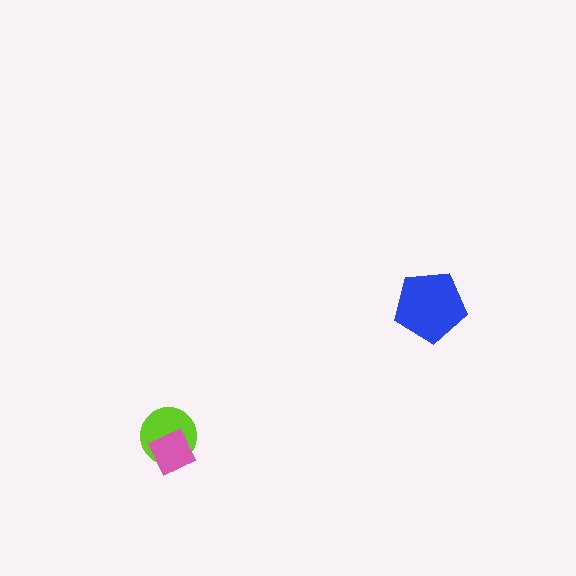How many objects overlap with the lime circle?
1 object overlaps with the lime circle.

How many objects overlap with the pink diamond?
1 object overlaps with the pink diamond.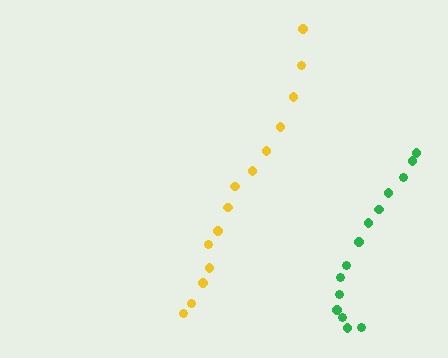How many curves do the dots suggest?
There are 2 distinct paths.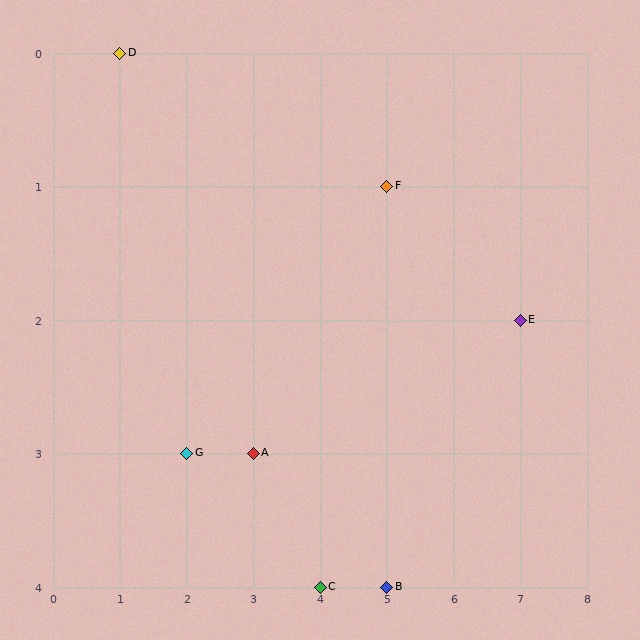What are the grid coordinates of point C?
Point C is at grid coordinates (4, 4).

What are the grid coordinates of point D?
Point D is at grid coordinates (1, 0).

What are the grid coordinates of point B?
Point B is at grid coordinates (5, 4).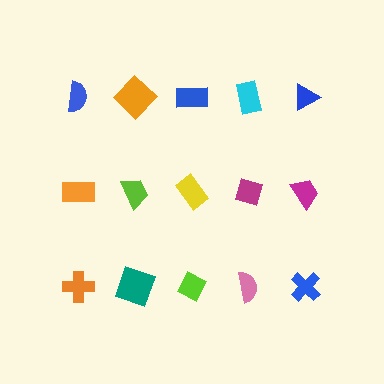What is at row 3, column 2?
A teal square.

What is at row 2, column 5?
A magenta trapezoid.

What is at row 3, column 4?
A pink semicircle.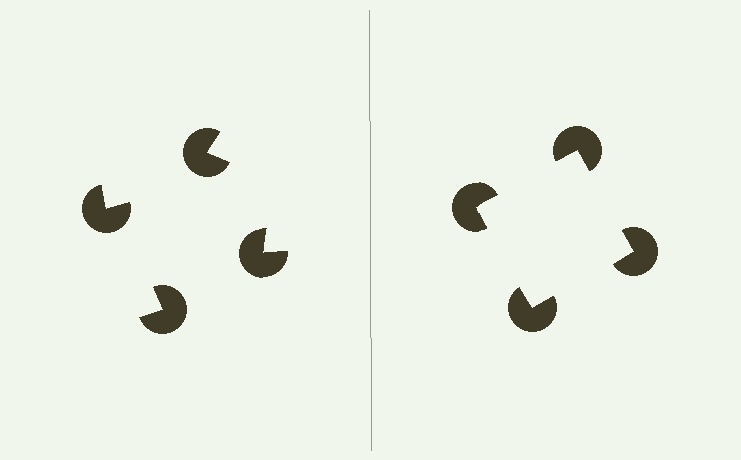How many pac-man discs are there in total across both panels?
8 — 4 on each side.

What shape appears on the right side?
An illusory square.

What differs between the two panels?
The pac-man discs are positioned identically on both sides; only the wedge orientations differ. On the right they align to a square; on the left they are misaligned.